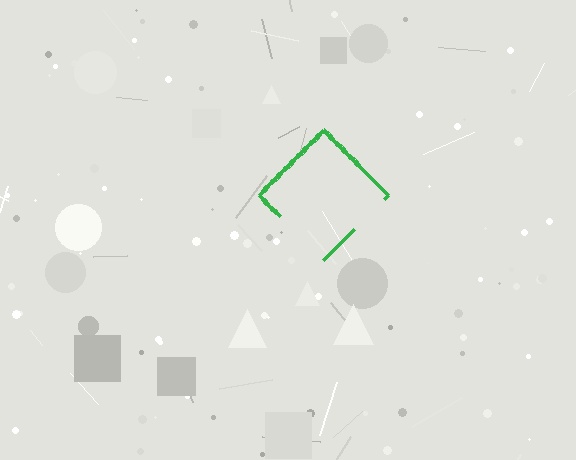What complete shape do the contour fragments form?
The contour fragments form a diamond.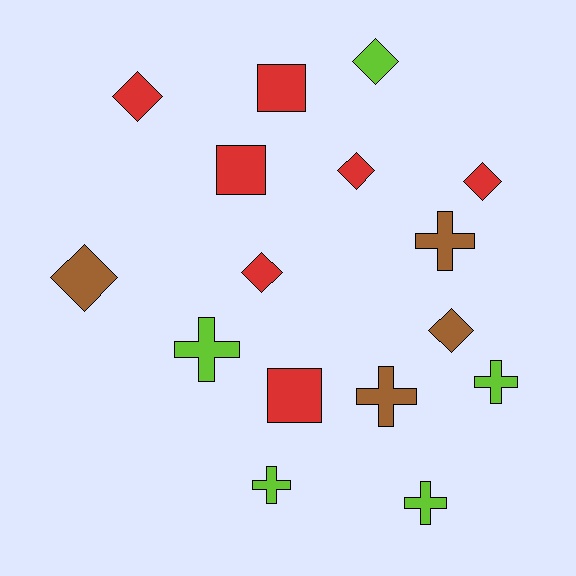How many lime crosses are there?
There are 4 lime crosses.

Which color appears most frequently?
Red, with 7 objects.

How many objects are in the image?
There are 16 objects.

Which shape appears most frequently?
Diamond, with 7 objects.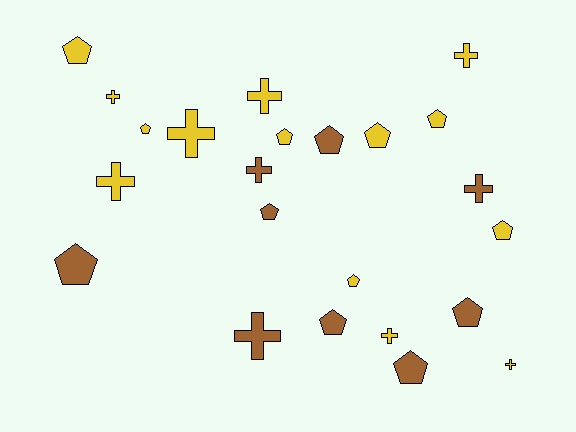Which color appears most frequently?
Yellow, with 14 objects.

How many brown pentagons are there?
There are 6 brown pentagons.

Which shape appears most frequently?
Pentagon, with 13 objects.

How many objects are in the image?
There are 23 objects.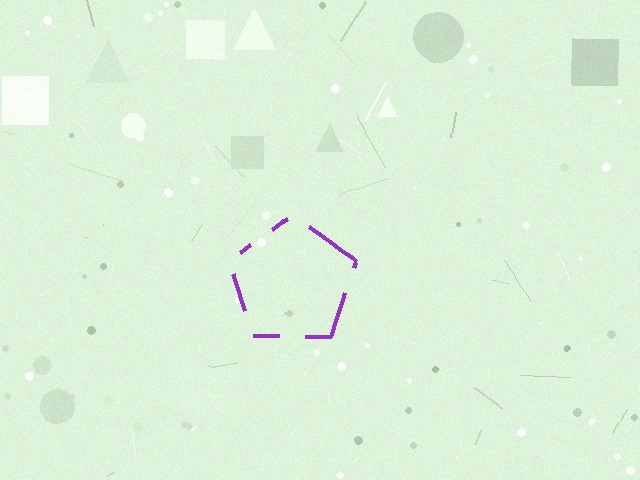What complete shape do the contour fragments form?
The contour fragments form a pentagon.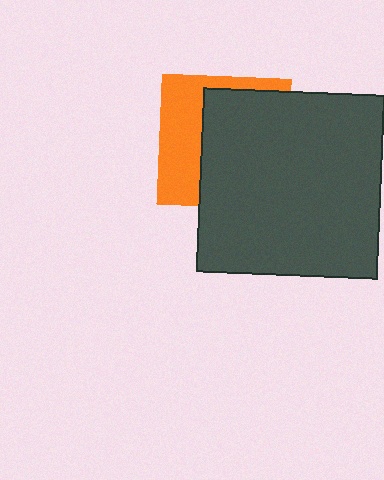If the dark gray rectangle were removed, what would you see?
You would see the complete orange square.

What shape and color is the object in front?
The object in front is a dark gray rectangle.